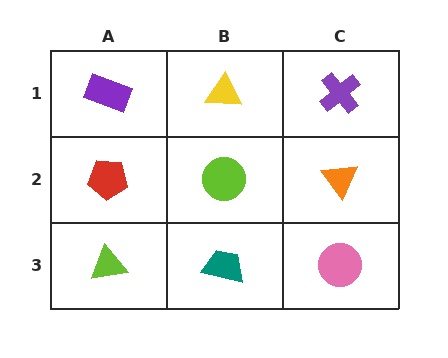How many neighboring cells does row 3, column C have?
2.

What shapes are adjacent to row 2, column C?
A purple cross (row 1, column C), a pink circle (row 3, column C), a lime circle (row 2, column B).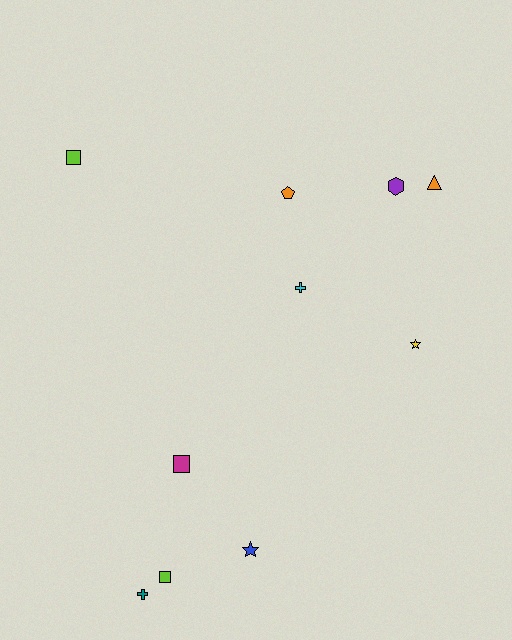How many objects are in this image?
There are 10 objects.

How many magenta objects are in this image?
There is 1 magenta object.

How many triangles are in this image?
There is 1 triangle.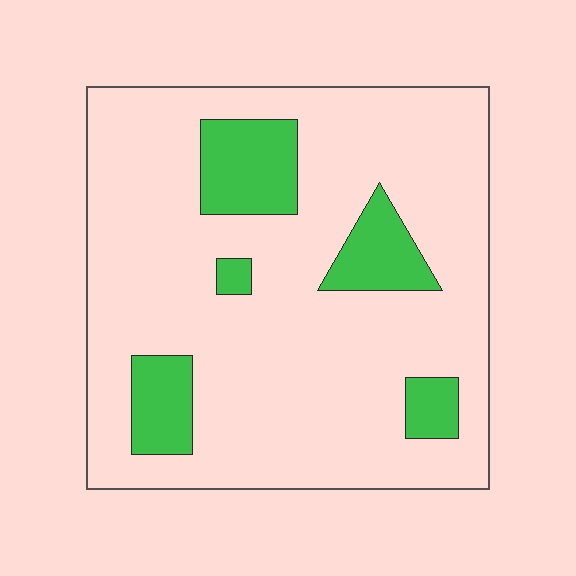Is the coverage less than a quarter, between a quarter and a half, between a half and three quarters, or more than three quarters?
Less than a quarter.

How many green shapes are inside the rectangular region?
5.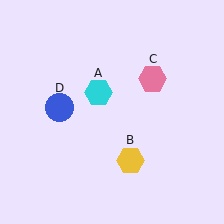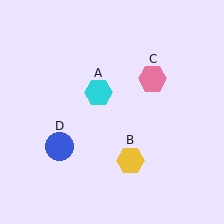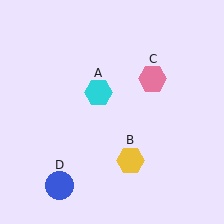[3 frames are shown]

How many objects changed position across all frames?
1 object changed position: blue circle (object D).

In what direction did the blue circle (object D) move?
The blue circle (object D) moved down.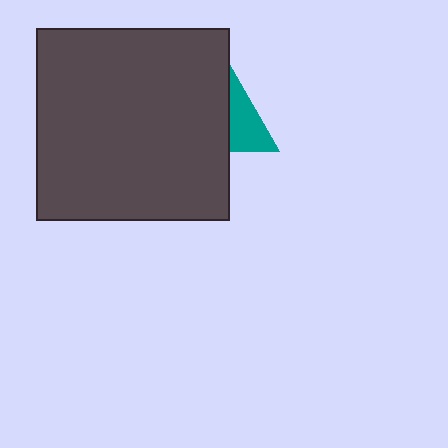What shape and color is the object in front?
The object in front is a dark gray square.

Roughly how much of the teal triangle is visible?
A small part of it is visible (roughly 41%).